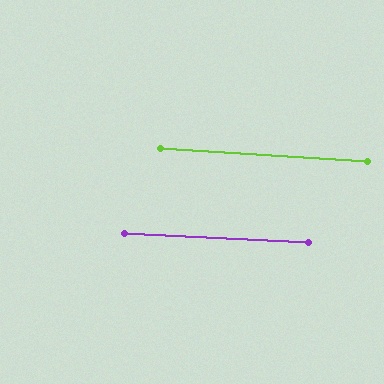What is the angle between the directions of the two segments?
Approximately 1 degree.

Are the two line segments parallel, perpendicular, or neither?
Parallel — their directions differ by only 0.6°.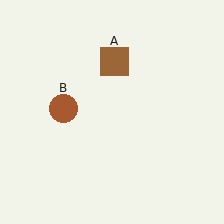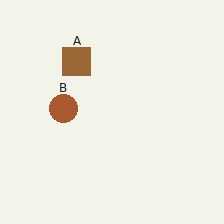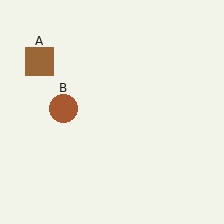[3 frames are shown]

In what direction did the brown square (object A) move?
The brown square (object A) moved left.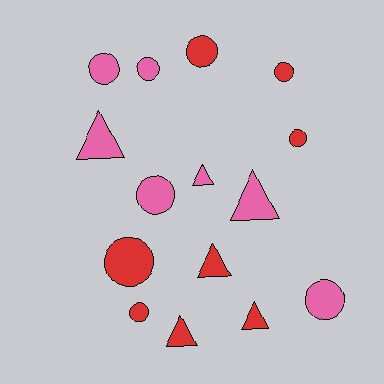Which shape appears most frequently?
Circle, with 9 objects.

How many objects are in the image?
There are 15 objects.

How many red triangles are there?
There are 3 red triangles.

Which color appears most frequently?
Red, with 8 objects.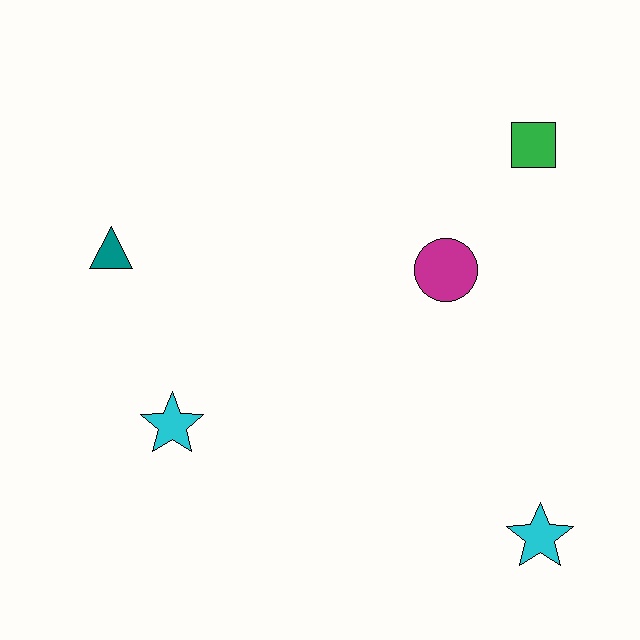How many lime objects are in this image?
There are no lime objects.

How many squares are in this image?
There is 1 square.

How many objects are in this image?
There are 5 objects.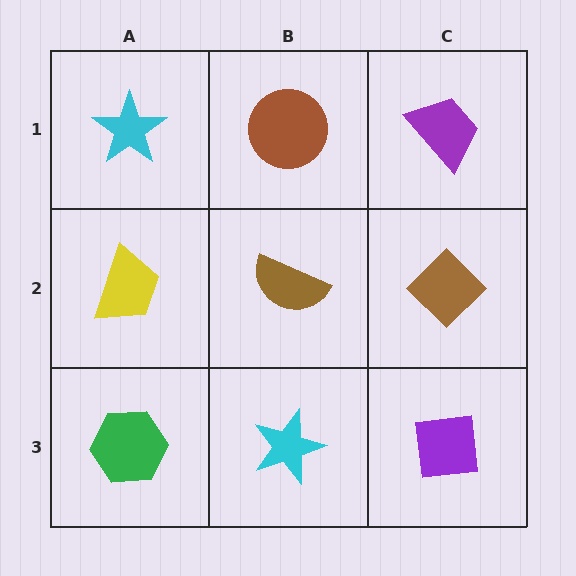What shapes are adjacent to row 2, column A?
A cyan star (row 1, column A), a green hexagon (row 3, column A), a brown semicircle (row 2, column B).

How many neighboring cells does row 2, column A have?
3.